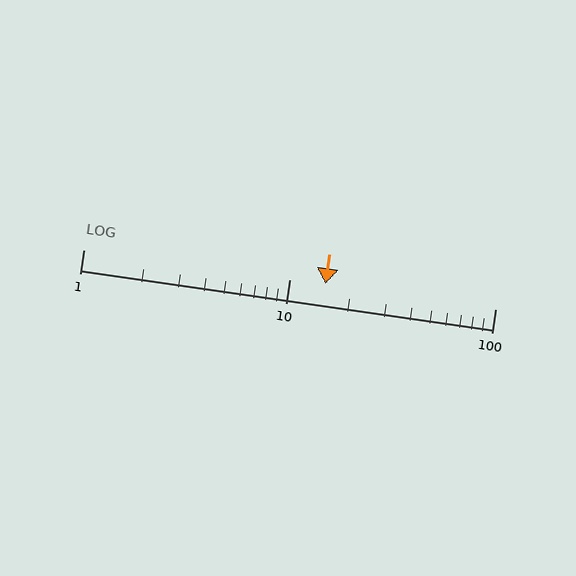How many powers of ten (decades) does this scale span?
The scale spans 2 decades, from 1 to 100.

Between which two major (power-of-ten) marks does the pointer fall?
The pointer is between 10 and 100.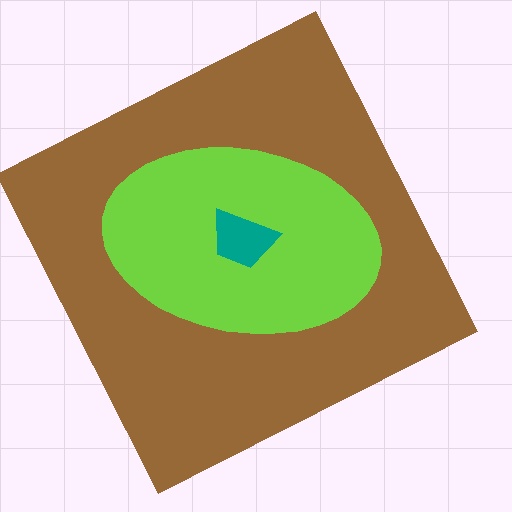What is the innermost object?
The teal trapezoid.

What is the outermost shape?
The brown square.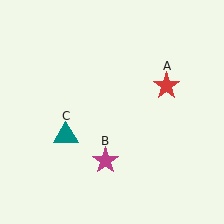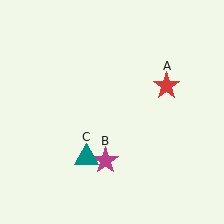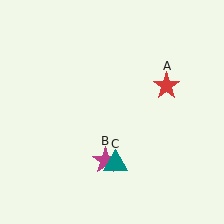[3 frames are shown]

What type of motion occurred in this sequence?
The teal triangle (object C) rotated counterclockwise around the center of the scene.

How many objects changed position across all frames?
1 object changed position: teal triangle (object C).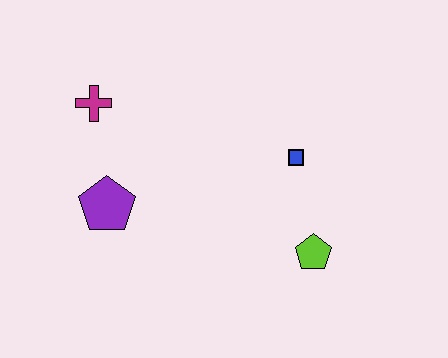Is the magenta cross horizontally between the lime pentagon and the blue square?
No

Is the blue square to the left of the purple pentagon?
No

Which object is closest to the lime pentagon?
The blue square is closest to the lime pentagon.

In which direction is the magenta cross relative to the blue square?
The magenta cross is to the left of the blue square.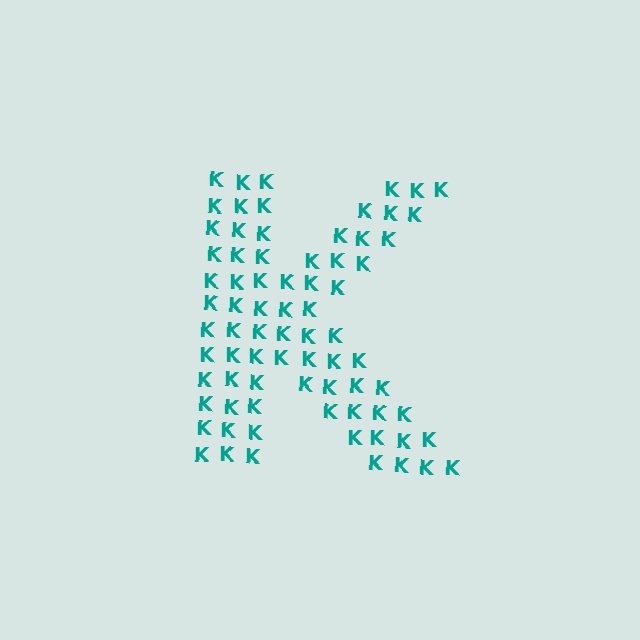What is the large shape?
The large shape is the letter K.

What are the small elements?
The small elements are letter K's.